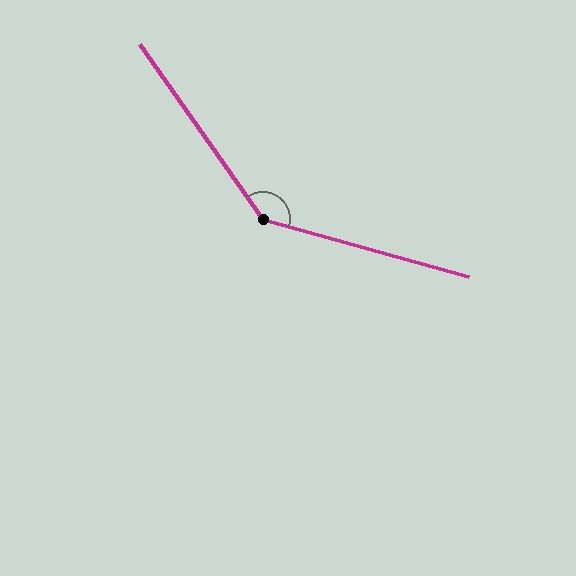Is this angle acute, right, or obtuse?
It is obtuse.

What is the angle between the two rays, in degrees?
Approximately 141 degrees.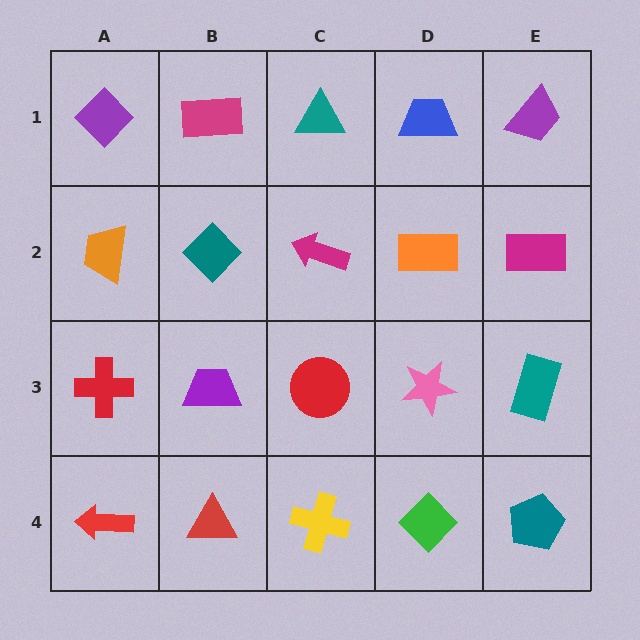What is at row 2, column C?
A magenta arrow.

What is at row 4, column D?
A green diamond.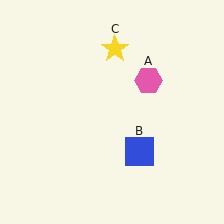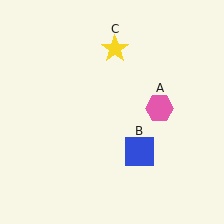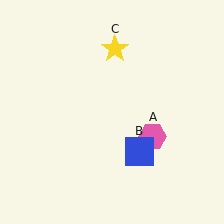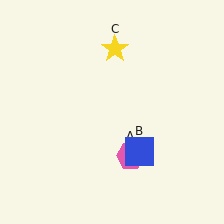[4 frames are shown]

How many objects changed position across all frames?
1 object changed position: pink hexagon (object A).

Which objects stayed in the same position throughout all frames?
Blue square (object B) and yellow star (object C) remained stationary.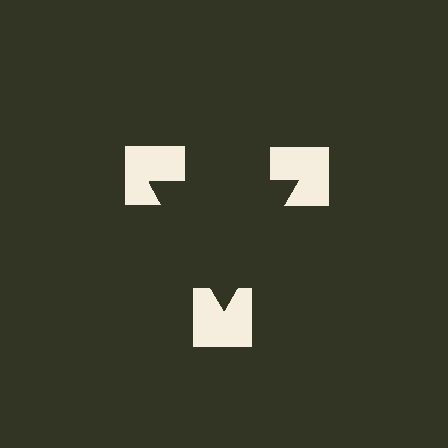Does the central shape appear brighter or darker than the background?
It typically appears slightly darker than the background, even though no actual brightness change is drawn.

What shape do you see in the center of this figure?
An illusory triangle — its edges are inferred from the aligned wedge cuts in the notched squares, not physically drawn.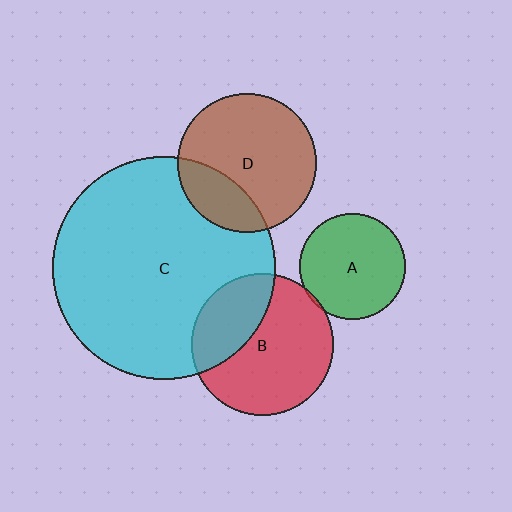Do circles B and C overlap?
Yes.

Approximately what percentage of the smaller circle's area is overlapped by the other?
Approximately 35%.